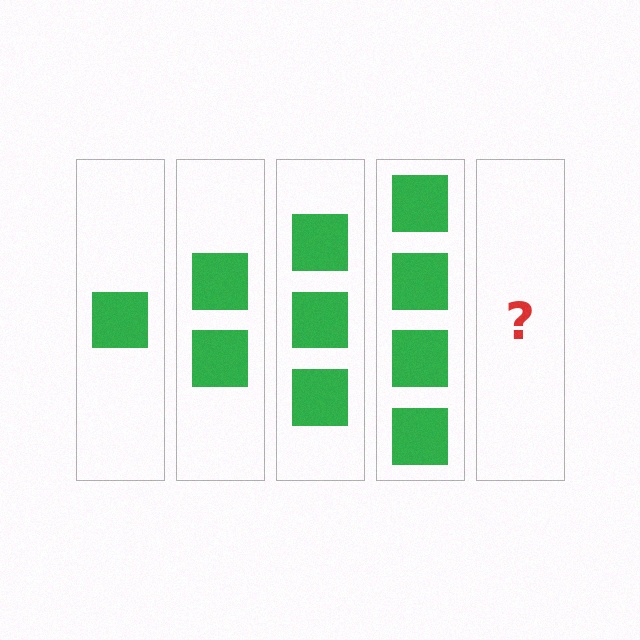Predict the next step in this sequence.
The next step is 5 squares.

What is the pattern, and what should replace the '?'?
The pattern is that each step adds one more square. The '?' should be 5 squares.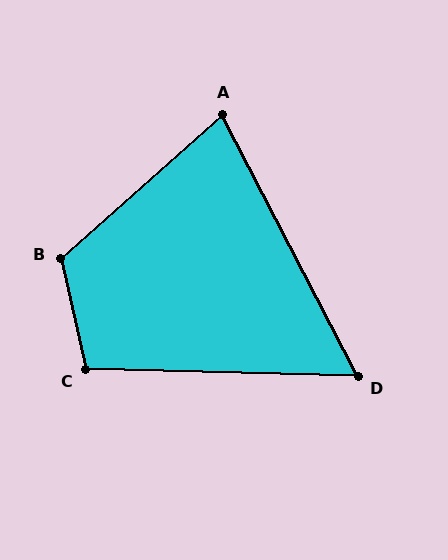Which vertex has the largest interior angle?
B, at approximately 119 degrees.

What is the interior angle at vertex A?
Approximately 76 degrees (acute).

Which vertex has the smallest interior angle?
D, at approximately 61 degrees.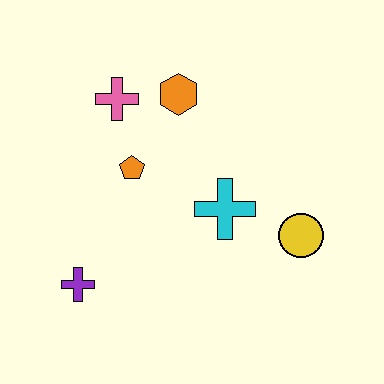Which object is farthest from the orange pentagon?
The yellow circle is farthest from the orange pentagon.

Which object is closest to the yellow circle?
The cyan cross is closest to the yellow circle.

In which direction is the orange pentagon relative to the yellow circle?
The orange pentagon is to the left of the yellow circle.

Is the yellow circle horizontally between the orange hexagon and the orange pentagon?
No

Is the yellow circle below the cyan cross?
Yes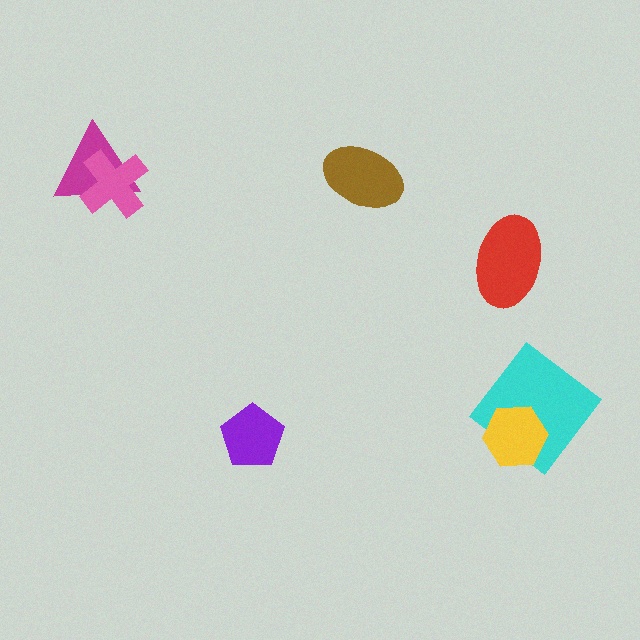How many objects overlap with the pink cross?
1 object overlaps with the pink cross.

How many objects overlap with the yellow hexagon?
1 object overlaps with the yellow hexagon.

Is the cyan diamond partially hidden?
Yes, it is partially covered by another shape.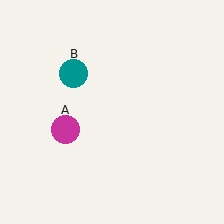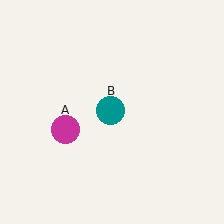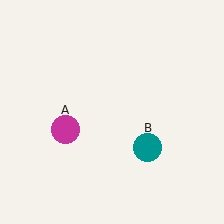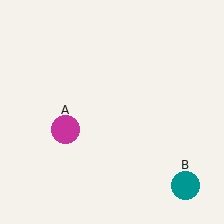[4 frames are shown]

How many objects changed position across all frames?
1 object changed position: teal circle (object B).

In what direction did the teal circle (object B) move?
The teal circle (object B) moved down and to the right.